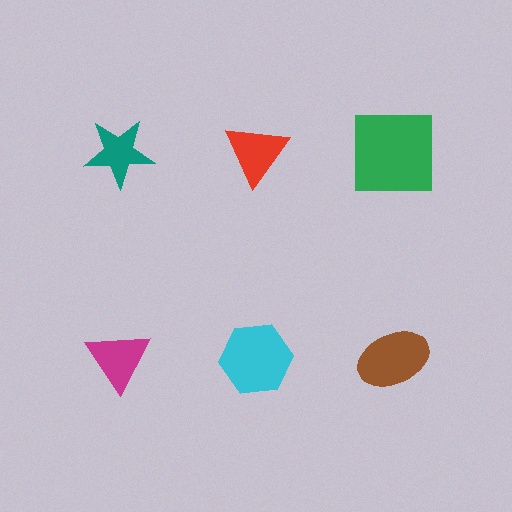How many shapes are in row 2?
3 shapes.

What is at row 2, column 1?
A magenta triangle.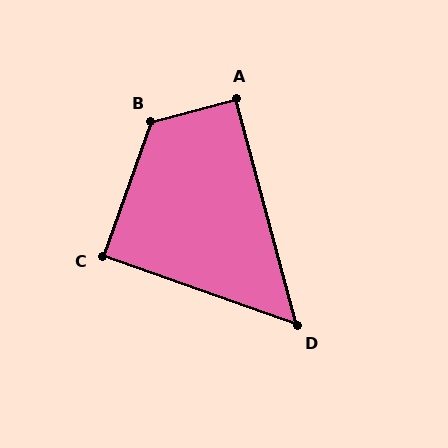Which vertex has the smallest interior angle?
D, at approximately 55 degrees.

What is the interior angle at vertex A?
Approximately 90 degrees (approximately right).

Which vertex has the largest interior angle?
B, at approximately 125 degrees.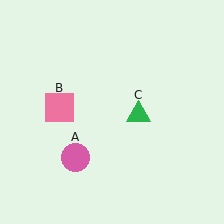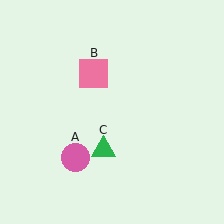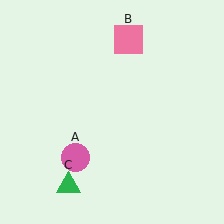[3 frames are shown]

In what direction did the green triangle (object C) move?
The green triangle (object C) moved down and to the left.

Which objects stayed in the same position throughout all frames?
Pink circle (object A) remained stationary.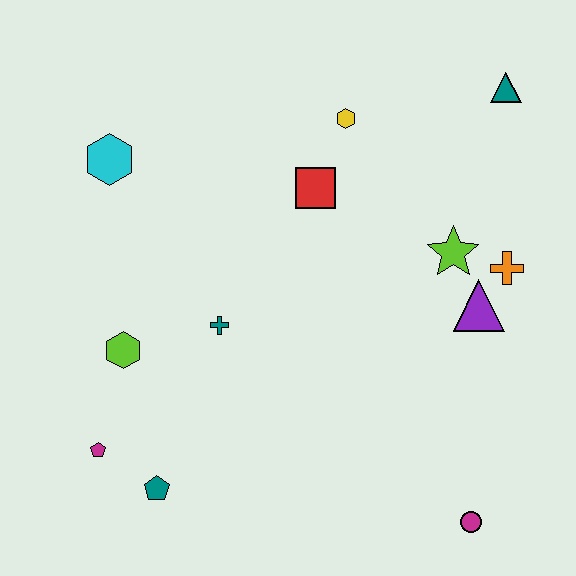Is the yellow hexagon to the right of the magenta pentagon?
Yes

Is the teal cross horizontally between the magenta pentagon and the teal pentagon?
No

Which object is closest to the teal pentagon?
The magenta pentagon is closest to the teal pentagon.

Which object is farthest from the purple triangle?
The magenta pentagon is farthest from the purple triangle.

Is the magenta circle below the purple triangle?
Yes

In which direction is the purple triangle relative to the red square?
The purple triangle is to the right of the red square.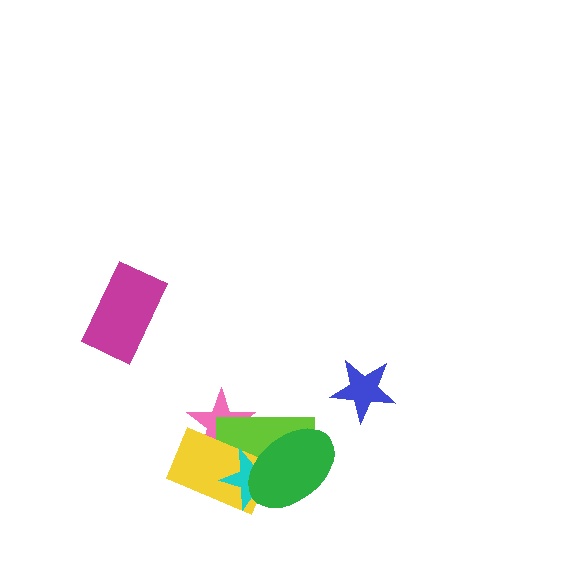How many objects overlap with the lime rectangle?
4 objects overlap with the lime rectangle.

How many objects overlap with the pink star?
2 objects overlap with the pink star.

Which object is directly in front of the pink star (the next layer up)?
The lime rectangle is directly in front of the pink star.